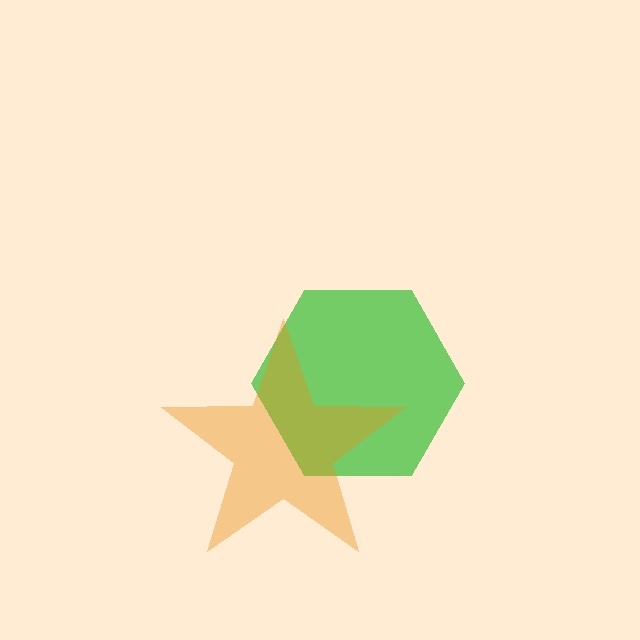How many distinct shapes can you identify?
There are 2 distinct shapes: a green hexagon, an orange star.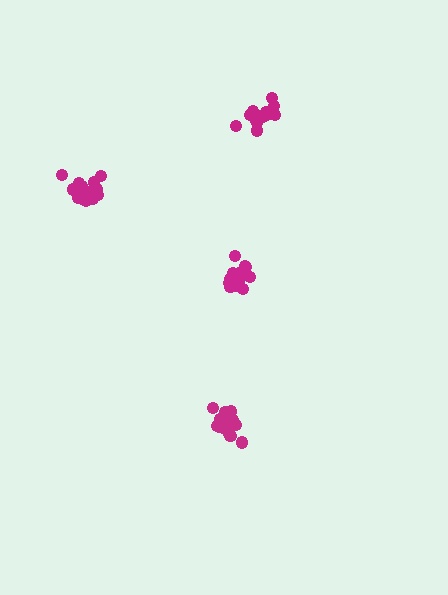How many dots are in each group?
Group 1: 16 dots, Group 2: 14 dots, Group 3: 17 dots, Group 4: 19 dots (66 total).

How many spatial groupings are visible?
There are 4 spatial groupings.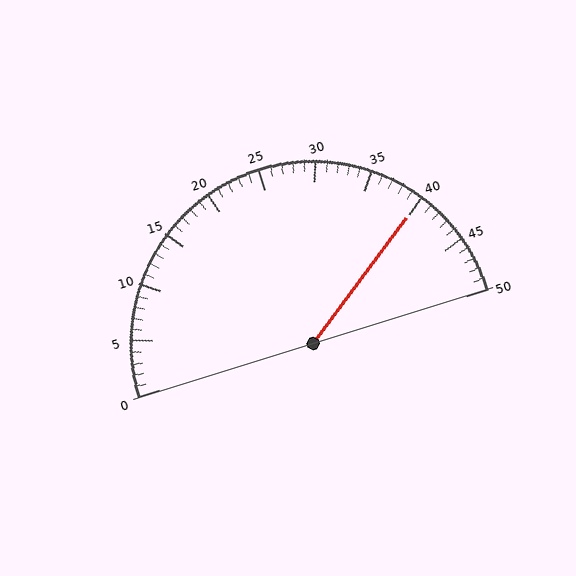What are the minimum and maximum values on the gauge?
The gauge ranges from 0 to 50.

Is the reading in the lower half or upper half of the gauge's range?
The reading is in the upper half of the range (0 to 50).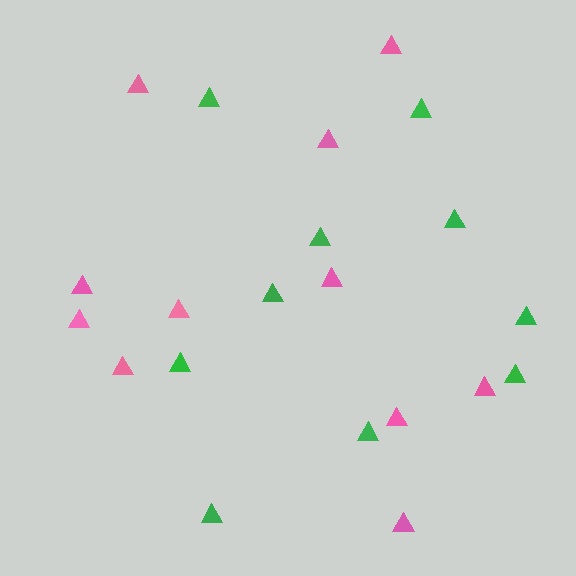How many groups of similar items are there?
There are 2 groups: one group of green triangles (10) and one group of pink triangles (11).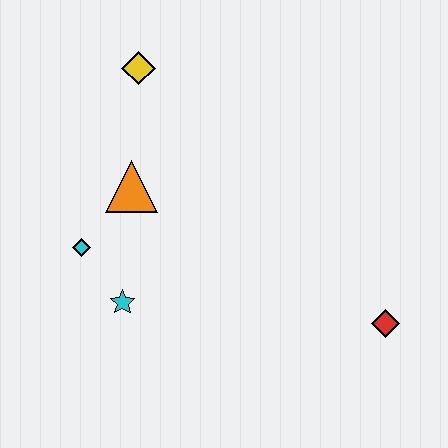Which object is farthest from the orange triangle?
The red diamond is farthest from the orange triangle.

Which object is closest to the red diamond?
The cyan star is closest to the red diamond.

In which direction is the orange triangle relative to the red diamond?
The orange triangle is to the left of the red diamond.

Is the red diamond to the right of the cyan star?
Yes